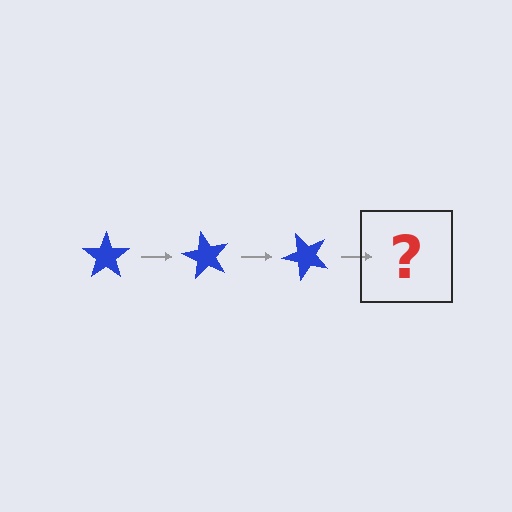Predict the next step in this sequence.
The next step is a blue star rotated 180 degrees.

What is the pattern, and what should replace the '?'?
The pattern is that the star rotates 60 degrees each step. The '?' should be a blue star rotated 180 degrees.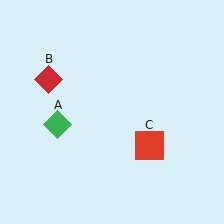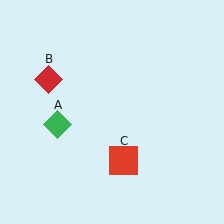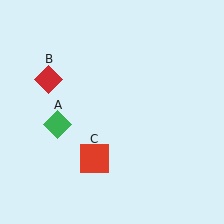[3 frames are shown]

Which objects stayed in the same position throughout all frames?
Green diamond (object A) and red diamond (object B) remained stationary.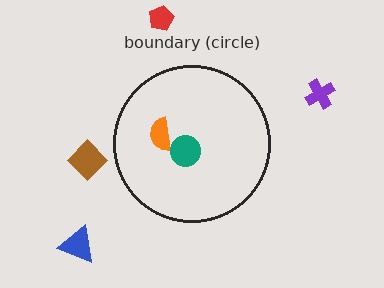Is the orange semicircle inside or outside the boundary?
Inside.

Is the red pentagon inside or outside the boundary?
Outside.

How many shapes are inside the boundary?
2 inside, 4 outside.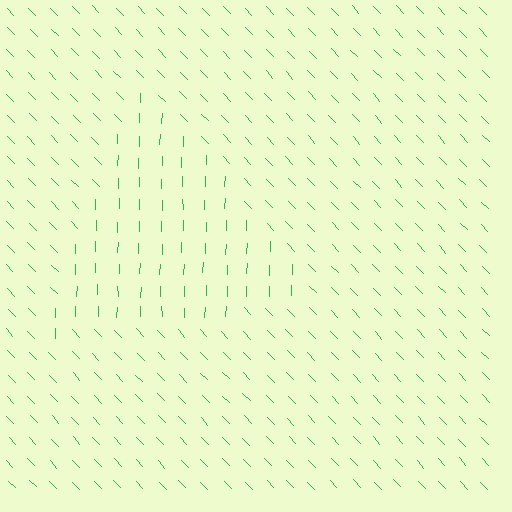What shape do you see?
I see a triangle.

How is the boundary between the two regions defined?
The boundary is defined purely by a change in line orientation (approximately 45 degrees difference). All lines are the same color and thickness.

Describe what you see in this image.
The image is filled with small green line segments. A triangle region in the image has lines oriented differently from the surrounding lines, creating a visible texture boundary.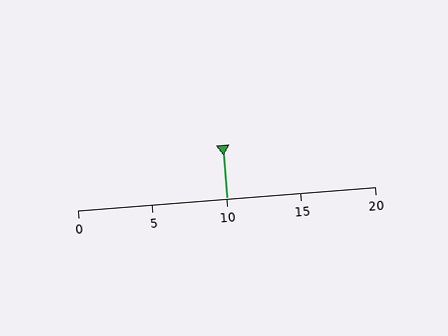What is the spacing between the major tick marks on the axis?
The major ticks are spaced 5 apart.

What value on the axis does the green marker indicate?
The marker indicates approximately 10.